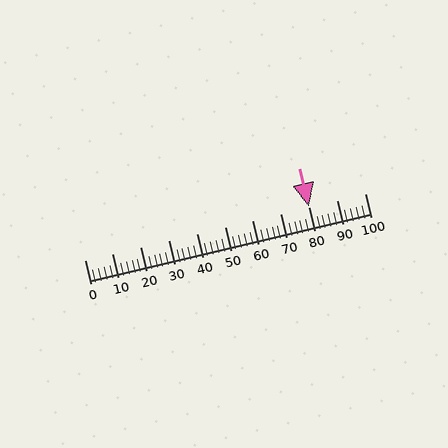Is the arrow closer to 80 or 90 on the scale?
The arrow is closer to 80.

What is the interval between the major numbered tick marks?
The major tick marks are spaced 10 units apart.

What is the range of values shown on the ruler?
The ruler shows values from 0 to 100.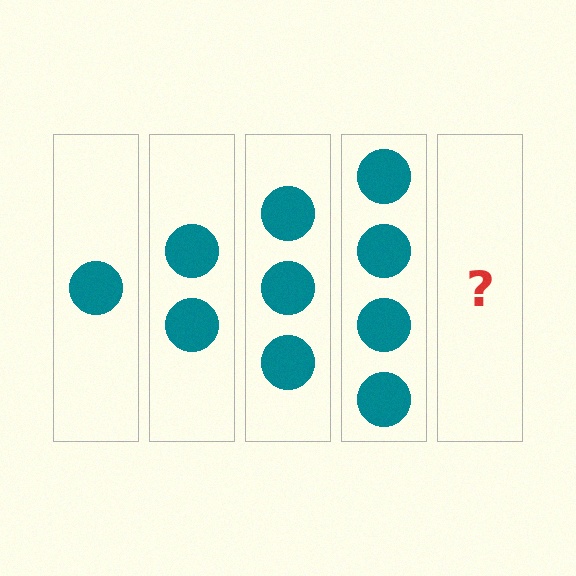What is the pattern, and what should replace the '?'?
The pattern is that each step adds one more circle. The '?' should be 5 circles.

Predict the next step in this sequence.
The next step is 5 circles.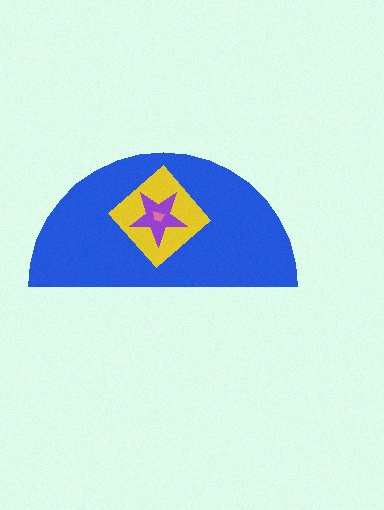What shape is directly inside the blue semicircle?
The yellow diamond.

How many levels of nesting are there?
4.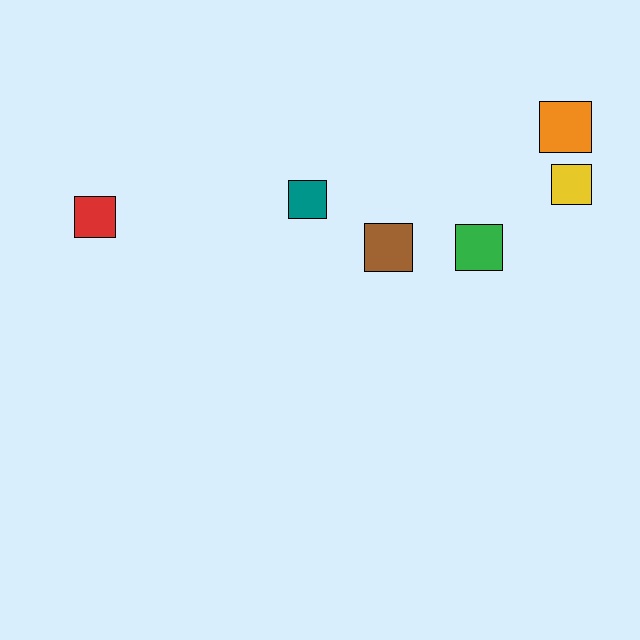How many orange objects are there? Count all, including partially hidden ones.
There is 1 orange object.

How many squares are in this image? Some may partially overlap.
There are 6 squares.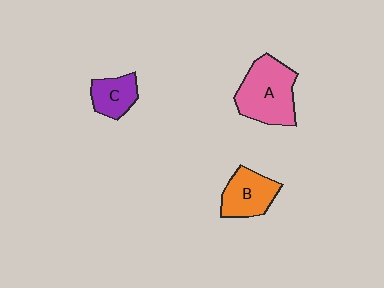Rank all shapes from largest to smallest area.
From largest to smallest: A (pink), B (orange), C (purple).